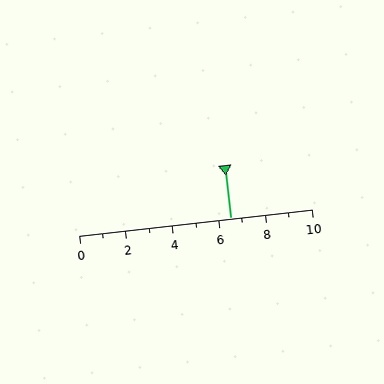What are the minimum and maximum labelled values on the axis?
The axis runs from 0 to 10.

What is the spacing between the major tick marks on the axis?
The major ticks are spaced 2 apart.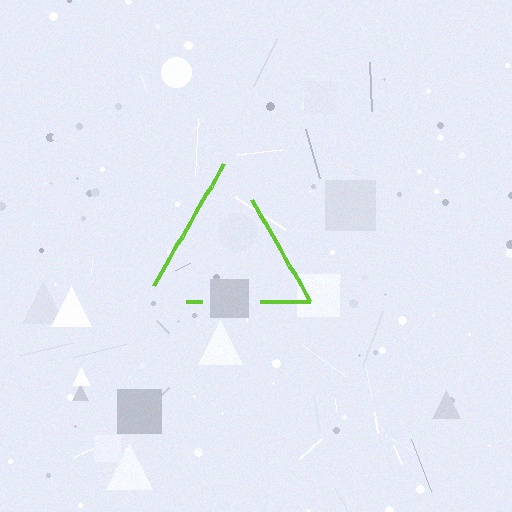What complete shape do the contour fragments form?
The contour fragments form a triangle.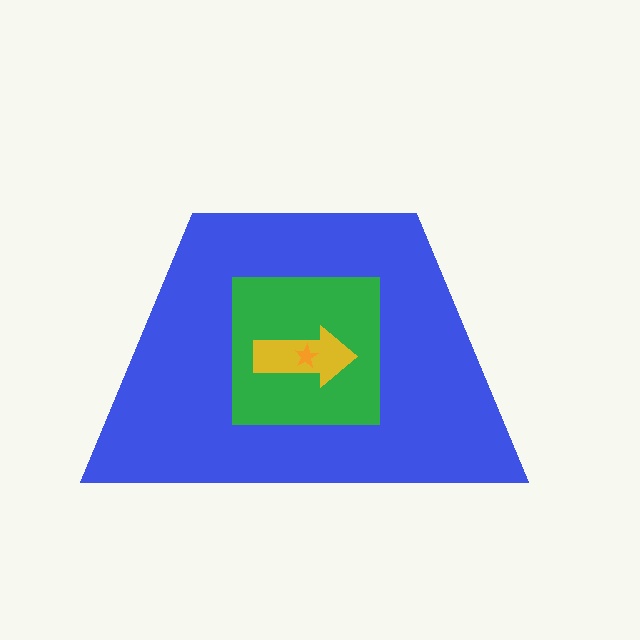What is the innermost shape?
The orange star.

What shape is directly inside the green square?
The yellow arrow.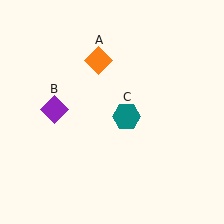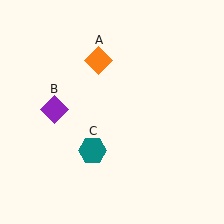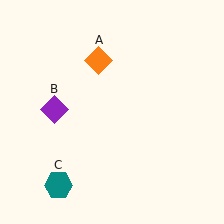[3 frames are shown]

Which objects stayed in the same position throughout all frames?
Orange diamond (object A) and purple diamond (object B) remained stationary.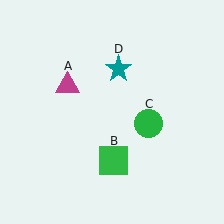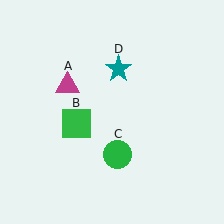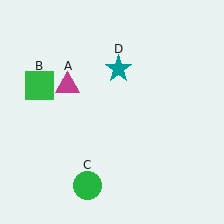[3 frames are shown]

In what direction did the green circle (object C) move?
The green circle (object C) moved down and to the left.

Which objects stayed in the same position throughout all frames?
Magenta triangle (object A) and teal star (object D) remained stationary.